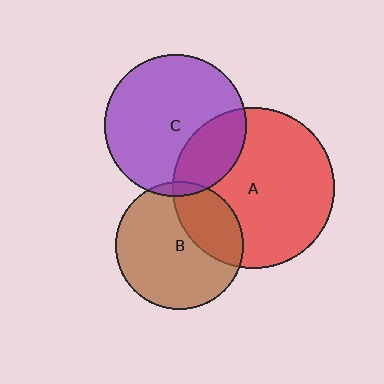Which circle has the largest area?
Circle A (red).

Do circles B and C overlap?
Yes.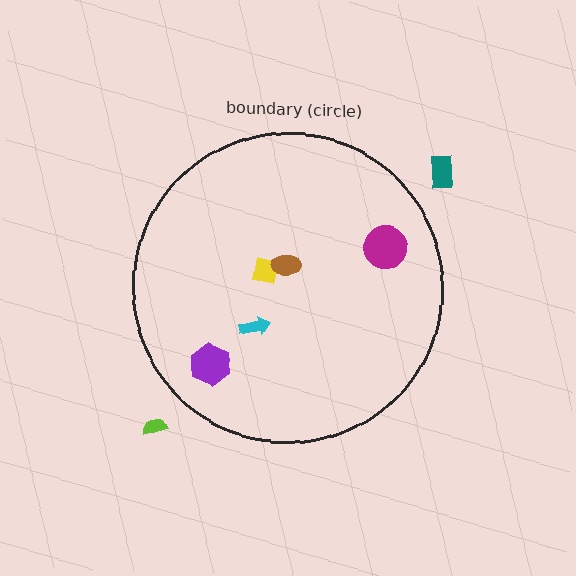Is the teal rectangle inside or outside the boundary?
Outside.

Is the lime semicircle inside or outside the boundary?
Outside.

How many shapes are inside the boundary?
5 inside, 2 outside.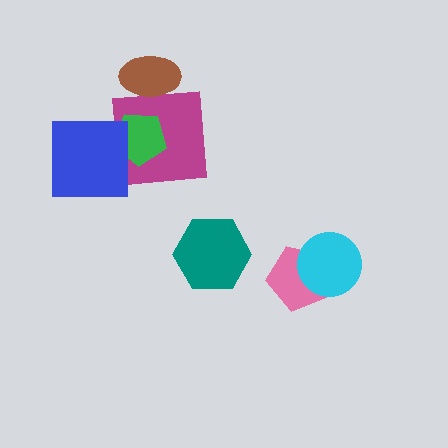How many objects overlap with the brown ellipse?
1 object overlaps with the brown ellipse.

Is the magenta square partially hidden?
Yes, it is partially covered by another shape.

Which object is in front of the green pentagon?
The blue square is in front of the green pentagon.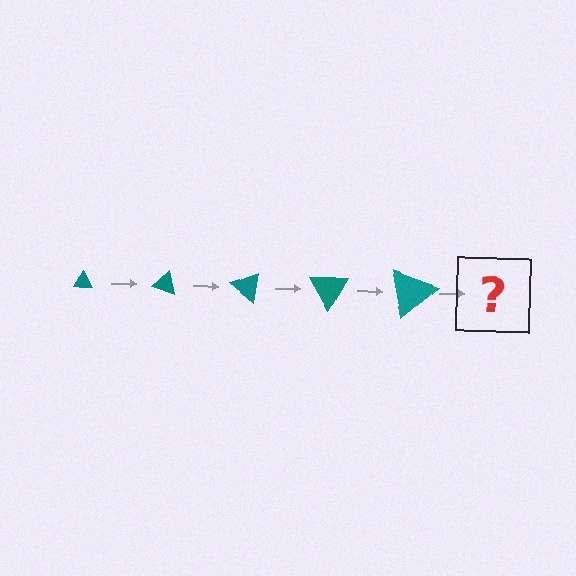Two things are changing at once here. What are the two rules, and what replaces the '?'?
The two rules are that the triangle grows larger each step and it rotates 20 degrees each step. The '?' should be a triangle, larger than the previous one and rotated 100 degrees from the start.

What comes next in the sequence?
The next element should be a triangle, larger than the previous one and rotated 100 degrees from the start.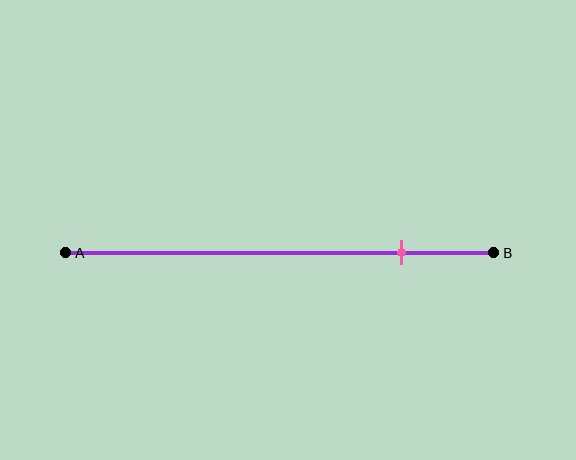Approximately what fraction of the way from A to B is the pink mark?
The pink mark is approximately 80% of the way from A to B.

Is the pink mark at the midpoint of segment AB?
No, the mark is at about 80% from A, not at the 50% midpoint.